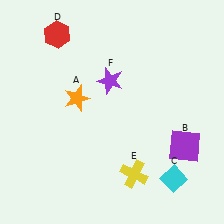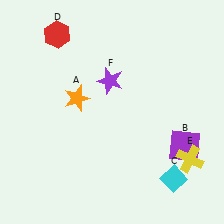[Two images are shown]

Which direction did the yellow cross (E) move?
The yellow cross (E) moved right.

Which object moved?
The yellow cross (E) moved right.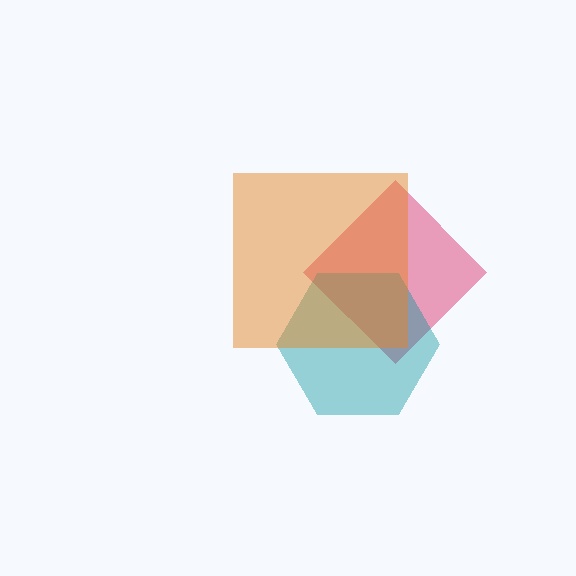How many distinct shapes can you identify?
There are 3 distinct shapes: a pink diamond, a teal hexagon, an orange square.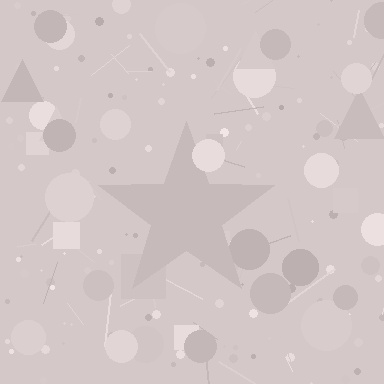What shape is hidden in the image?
A star is hidden in the image.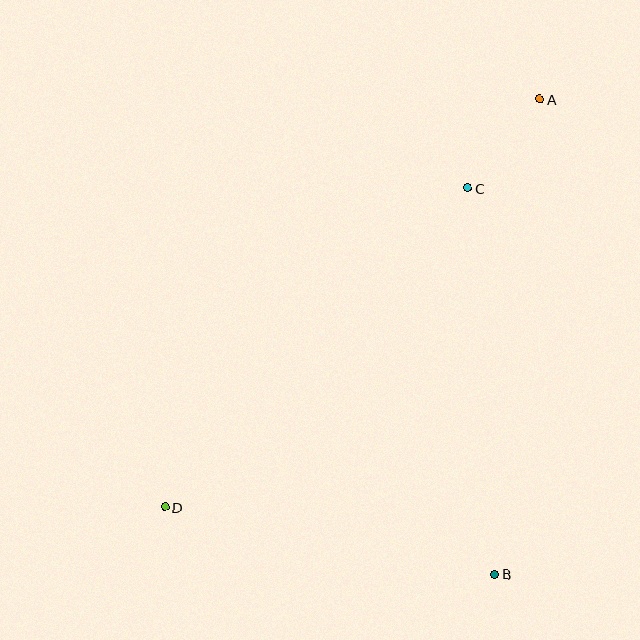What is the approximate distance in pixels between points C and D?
The distance between C and D is approximately 440 pixels.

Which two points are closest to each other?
Points A and C are closest to each other.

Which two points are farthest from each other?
Points A and D are farthest from each other.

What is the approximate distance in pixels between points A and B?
The distance between A and B is approximately 477 pixels.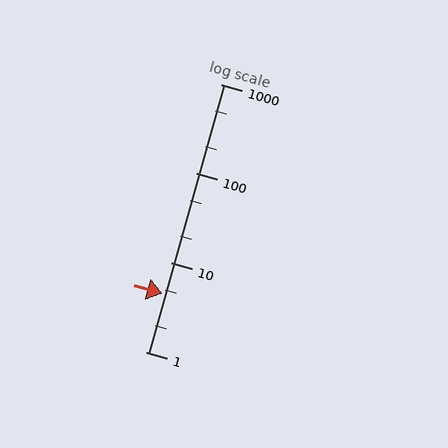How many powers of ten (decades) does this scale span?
The scale spans 3 decades, from 1 to 1000.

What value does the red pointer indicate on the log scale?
The pointer indicates approximately 4.5.